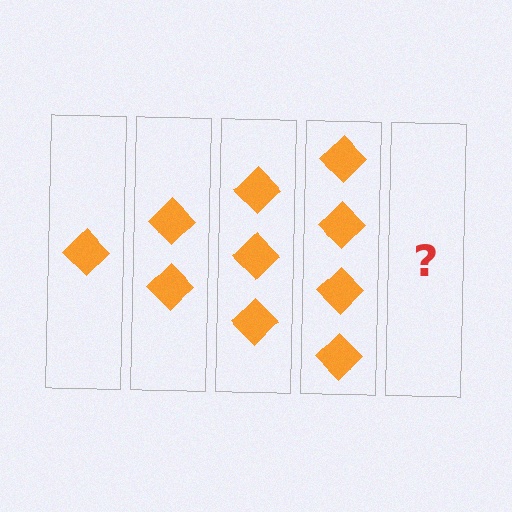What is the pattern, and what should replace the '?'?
The pattern is that each step adds one more diamond. The '?' should be 5 diamonds.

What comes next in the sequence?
The next element should be 5 diamonds.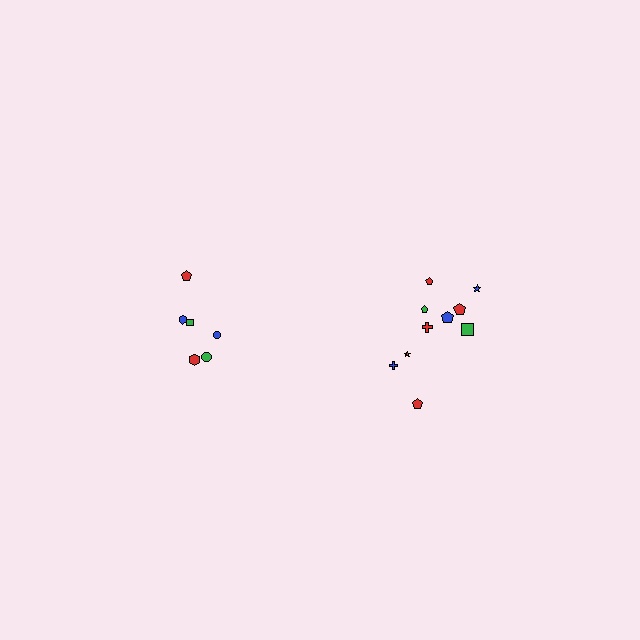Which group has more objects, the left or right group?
The right group.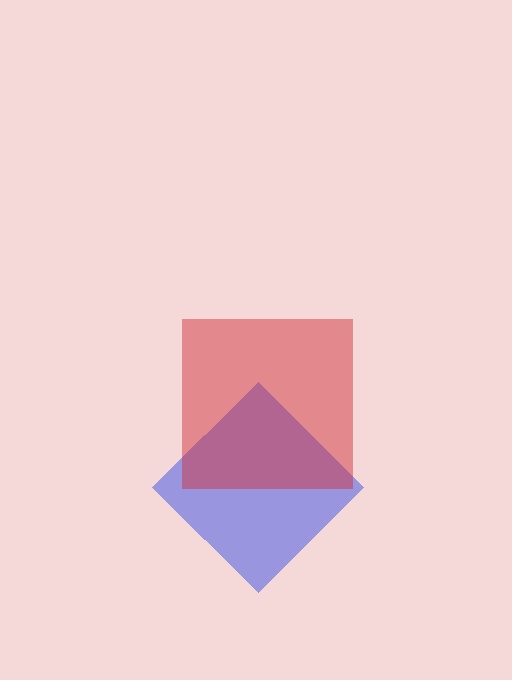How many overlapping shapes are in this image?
There are 2 overlapping shapes in the image.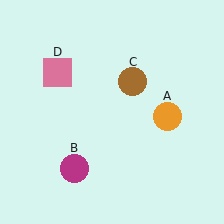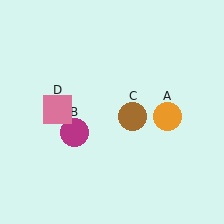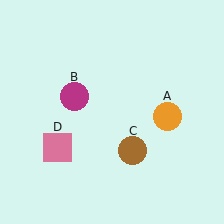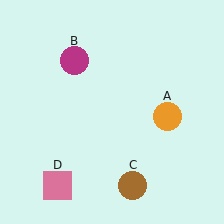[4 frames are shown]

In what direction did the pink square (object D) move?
The pink square (object D) moved down.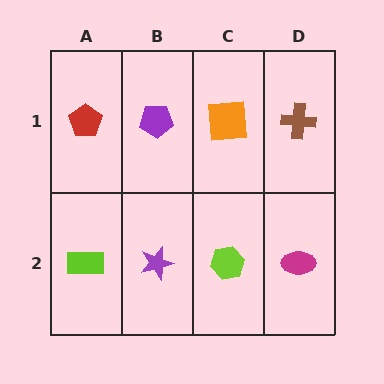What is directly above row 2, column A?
A red pentagon.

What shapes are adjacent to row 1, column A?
A lime rectangle (row 2, column A), a purple pentagon (row 1, column B).